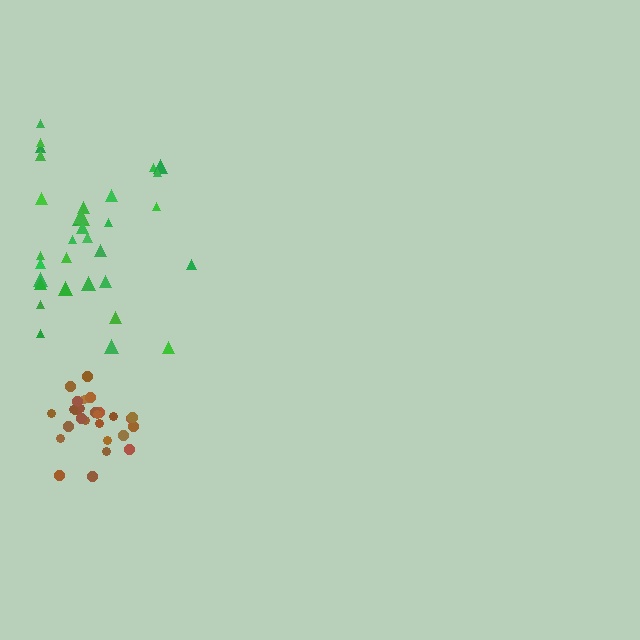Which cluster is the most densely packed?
Brown.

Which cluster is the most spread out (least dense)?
Green.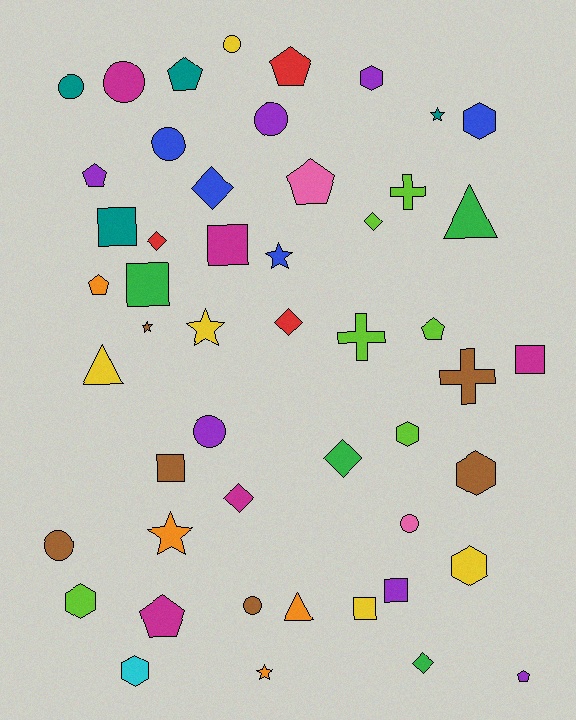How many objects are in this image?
There are 50 objects.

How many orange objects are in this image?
There are 4 orange objects.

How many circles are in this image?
There are 9 circles.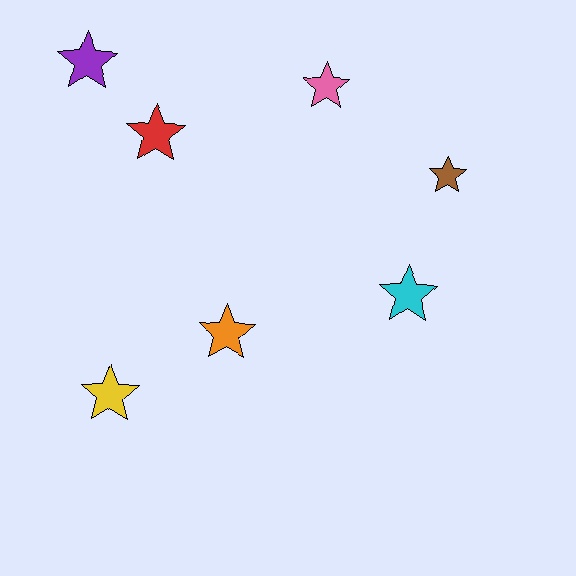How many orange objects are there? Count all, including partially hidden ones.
There is 1 orange object.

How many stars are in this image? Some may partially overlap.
There are 7 stars.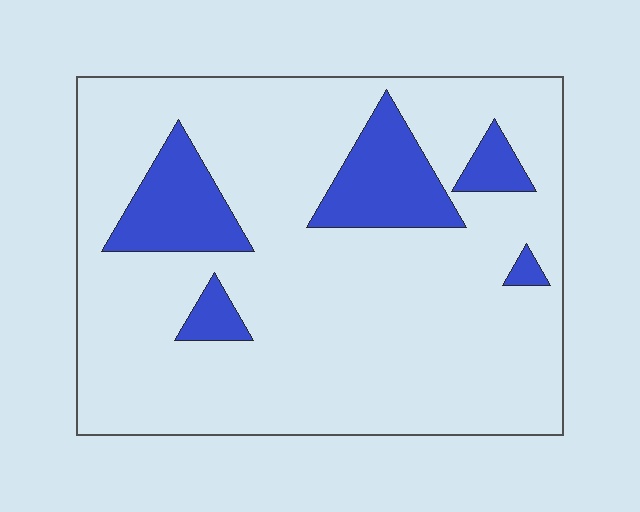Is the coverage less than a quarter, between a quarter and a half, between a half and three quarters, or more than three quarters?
Less than a quarter.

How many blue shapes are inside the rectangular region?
5.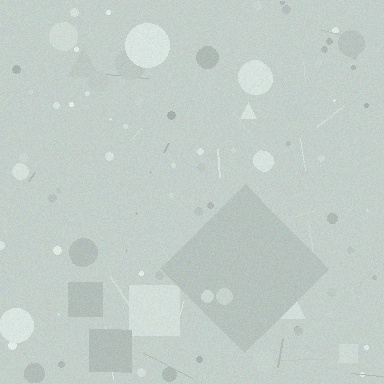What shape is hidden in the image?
A diamond is hidden in the image.